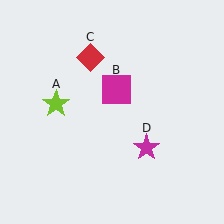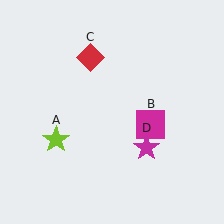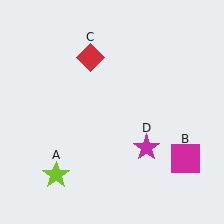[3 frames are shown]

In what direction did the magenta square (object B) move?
The magenta square (object B) moved down and to the right.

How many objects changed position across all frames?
2 objects changed position: lime star (object A), magenta square (object B).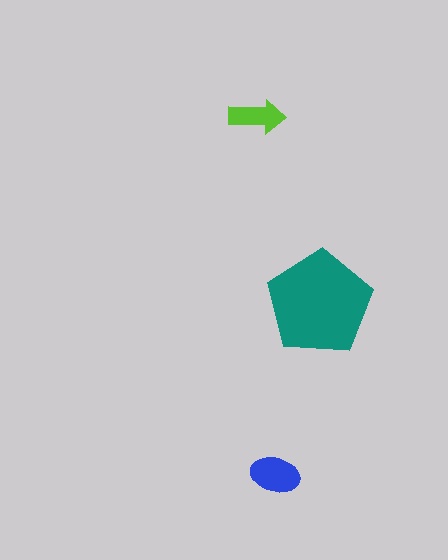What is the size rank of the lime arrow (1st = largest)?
3rd.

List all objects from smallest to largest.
The lime arrow, the blue ellipse, the teal pentagon.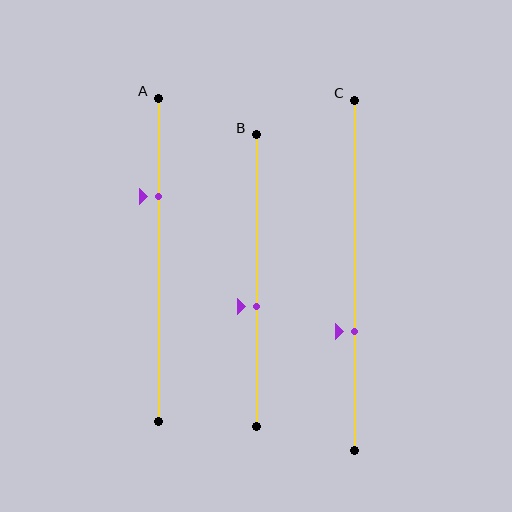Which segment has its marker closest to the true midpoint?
Segment B has its marker closest to the true midpoint.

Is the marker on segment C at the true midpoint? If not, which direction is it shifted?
No, the marker on segment C is shifted downward by about 16% of the segment length.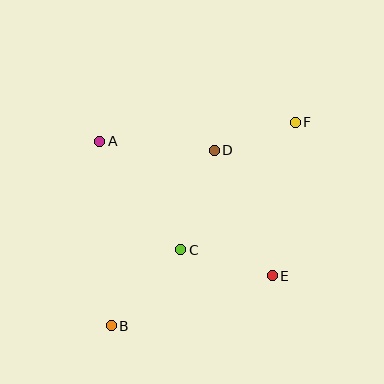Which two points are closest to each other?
Points D and F are closest to each other.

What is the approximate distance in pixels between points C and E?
The distance between C and E is approximately 95 pixels.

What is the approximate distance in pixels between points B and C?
The distance between B and C is approximately 103 pixels.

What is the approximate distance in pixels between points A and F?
The distance between A and F is approximately 197 pixels.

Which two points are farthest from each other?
Points B and F are farthest from each other.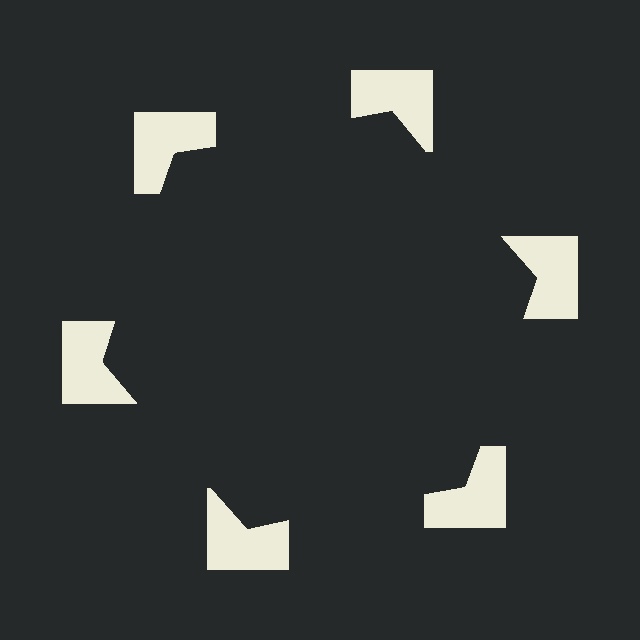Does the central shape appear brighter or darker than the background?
It typically appears slightly darker than the background, even though no actual brightness change is drawn.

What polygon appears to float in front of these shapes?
An illusory hexagon — its edges are inferred from the aligned wedge cuts in the notched squares, not physically drawn.